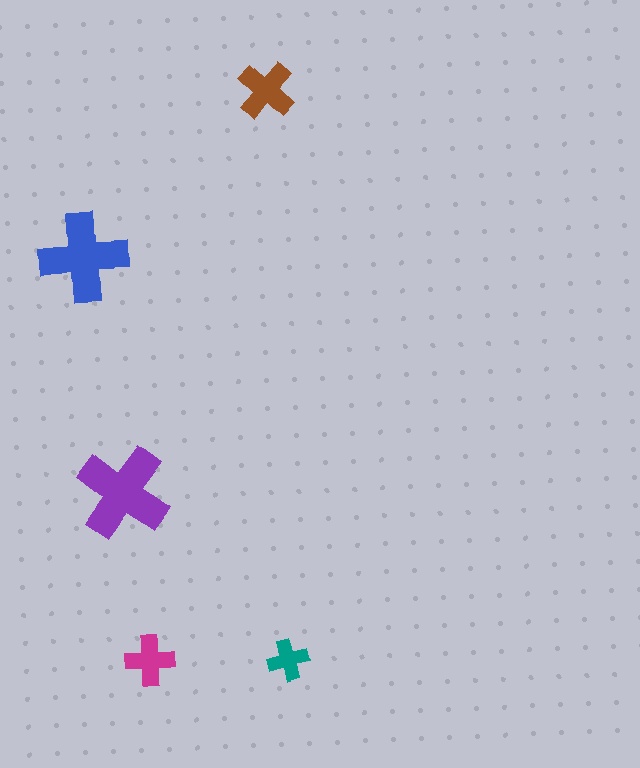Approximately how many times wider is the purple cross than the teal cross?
About 2.5 times wider.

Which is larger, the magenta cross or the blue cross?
The blue one.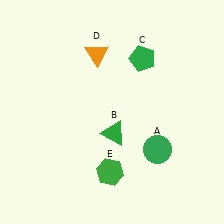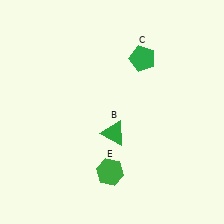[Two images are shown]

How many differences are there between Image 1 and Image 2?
There are 2 differences between the two images.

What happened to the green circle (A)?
The green circle (A) was removed in Image 2. It was in the bottom-right area of Image 1.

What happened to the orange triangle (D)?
The orange triangle (D) was removed in Image 2. It was in the top-left area of Image 1.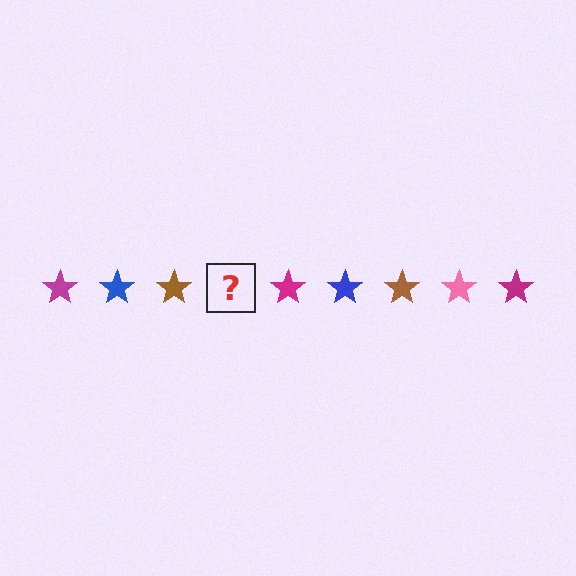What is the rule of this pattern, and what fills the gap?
The rule is that the pattern cycles through magenta, blue, brown, pink stars. The gap should be filled with a pink star.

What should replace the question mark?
The question mark should be replaced with a pink star.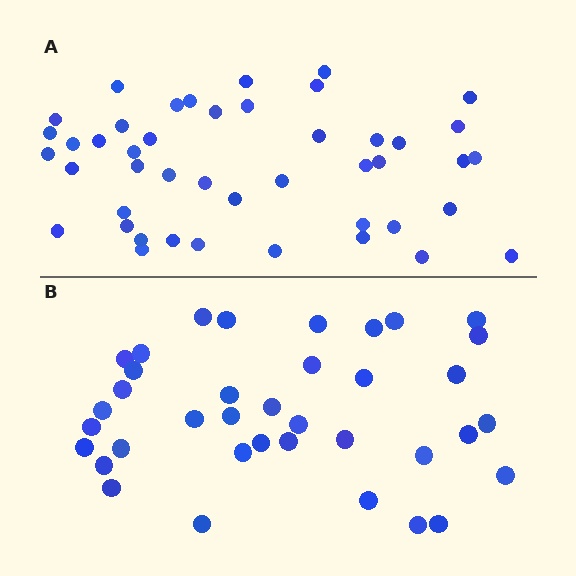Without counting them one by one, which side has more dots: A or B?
Region A (the top region) has more dots.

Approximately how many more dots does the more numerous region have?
Region A has roughly 8 or so more dots than region B.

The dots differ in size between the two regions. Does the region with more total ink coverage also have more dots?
No. Region B has more total ink coverage because its dots are larger, but region A actually contains more individual dots. Total area can be misleading — the number of items is what matters here.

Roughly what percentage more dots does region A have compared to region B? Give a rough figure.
About 20% more.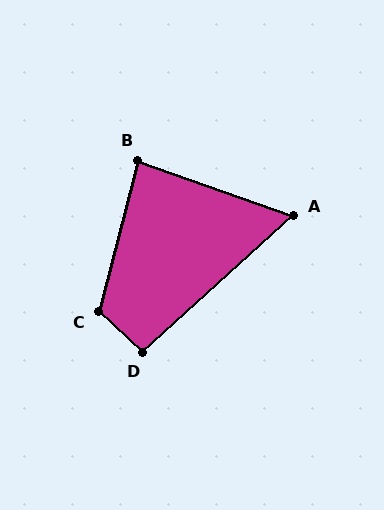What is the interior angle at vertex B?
Approximately 85 degrees (approximately right).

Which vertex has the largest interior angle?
C, at approximately 118 degrees.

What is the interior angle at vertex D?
Approximately 95 degrees (approximately right).